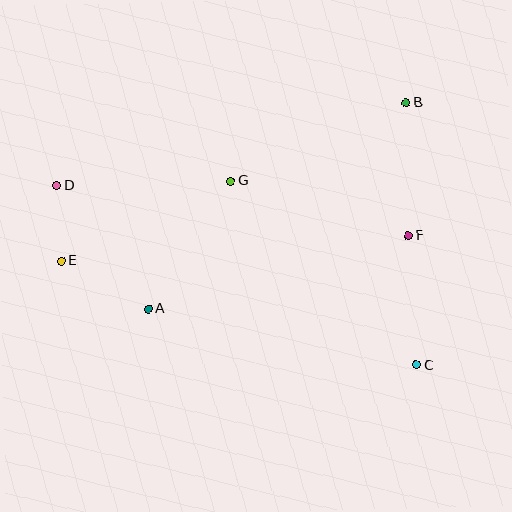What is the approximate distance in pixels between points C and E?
The distance between C and E is approximately 370 pixels.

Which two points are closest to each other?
Points D and E are closest to each other.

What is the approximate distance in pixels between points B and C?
The distance between B and C is approximately 263 pixels.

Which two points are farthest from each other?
Points C and D are farthest from each other.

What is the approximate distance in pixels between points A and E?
The distance between A and E is approximately 99 pixels.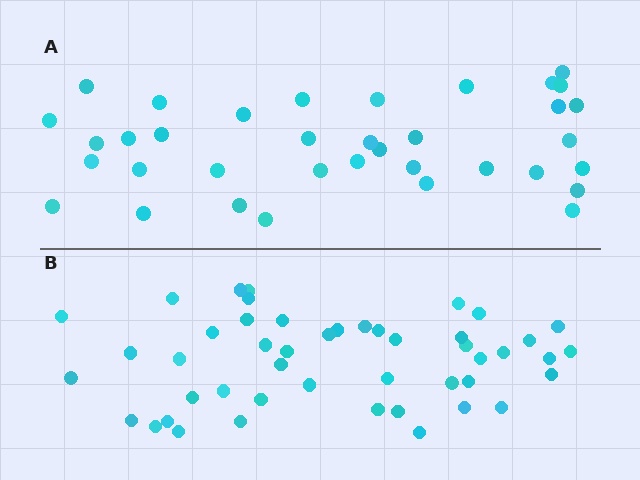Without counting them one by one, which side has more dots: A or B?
Region B (the bottom region) has more dots.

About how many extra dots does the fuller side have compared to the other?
Region B has roughly 12 or so more dots than region A.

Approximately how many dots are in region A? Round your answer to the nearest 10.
About 40 dots. (The exact count is 36, which rounds to 40.)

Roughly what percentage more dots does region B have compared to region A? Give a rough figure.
About 30% more.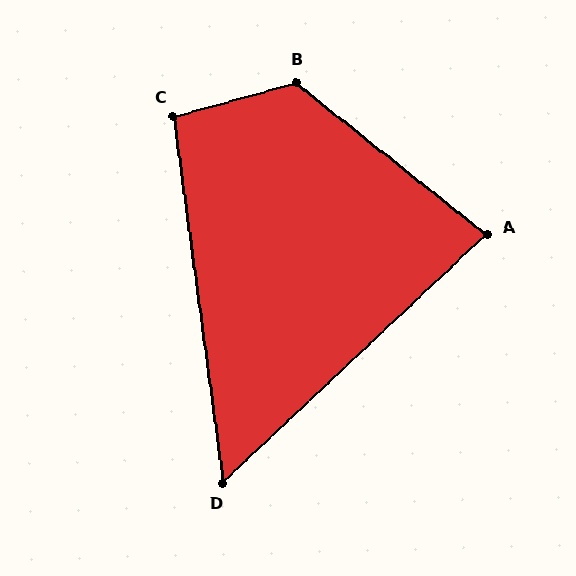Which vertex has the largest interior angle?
B, at approximately 126 degrees.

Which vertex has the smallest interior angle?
D, at approximately 54 degrees.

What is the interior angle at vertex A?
Approximately 82 degrees (acute).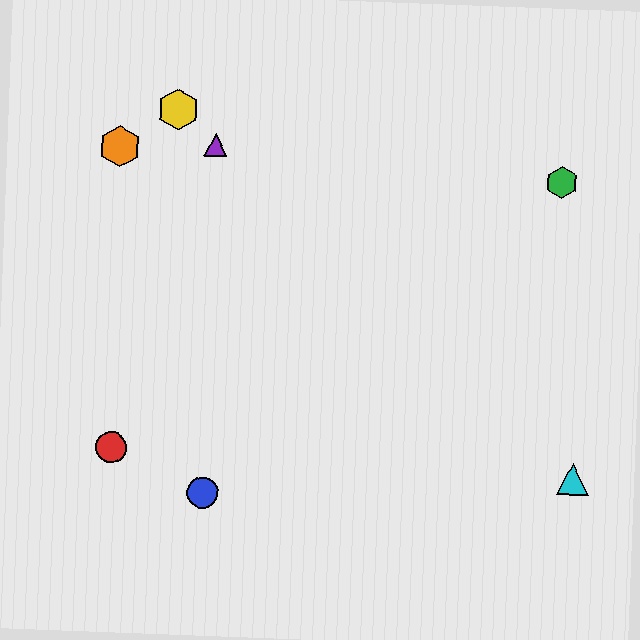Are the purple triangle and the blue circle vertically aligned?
Yes, both are at x≈216.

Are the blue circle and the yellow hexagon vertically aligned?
No, the blue circle is at x≈203 and the yellow hexagon is at x≈178.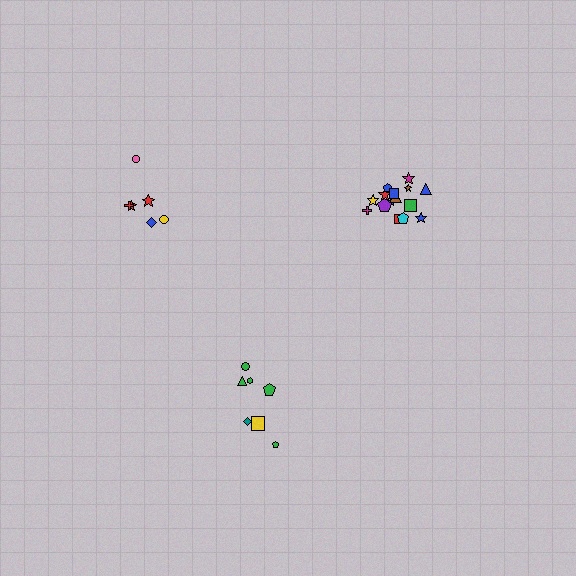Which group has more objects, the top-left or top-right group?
The top-right group.